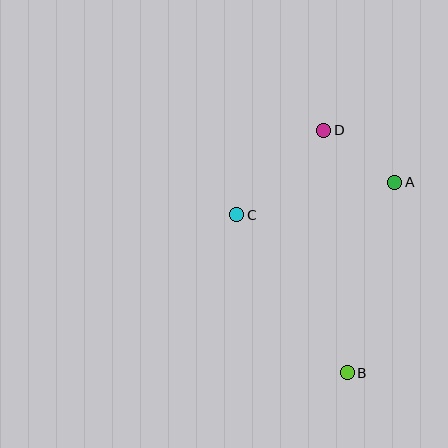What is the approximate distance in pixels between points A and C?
The distance between A and C is approximately 162 pixels.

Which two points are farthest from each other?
Points B and D are farthest from each other.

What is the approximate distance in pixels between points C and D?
The distance between C and D is approximately 121 pixels.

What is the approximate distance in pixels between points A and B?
The distance between A and B is approximately 196 pixels.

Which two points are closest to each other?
Points A and D are closest to each other.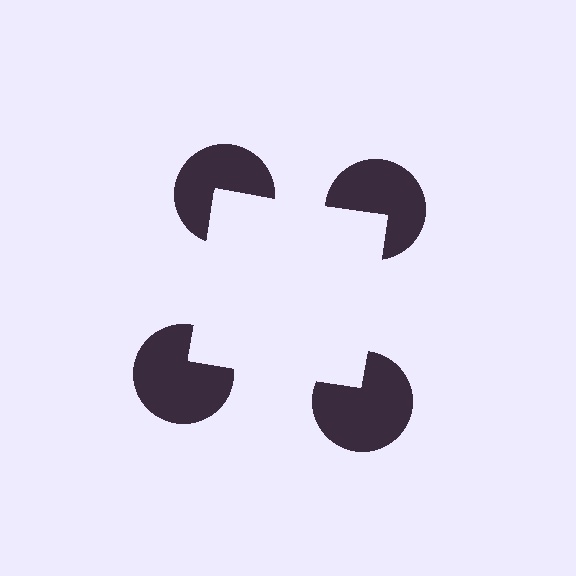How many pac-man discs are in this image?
There are 4 — one at each vertex of the illusory square.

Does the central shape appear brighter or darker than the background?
It typically appears slightly brighter than the background, even though no actual brightness change is drawn.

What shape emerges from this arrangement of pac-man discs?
An illusory square — its edges are inferred from the aligned wedge cuts in the pac-man discs, not physically drawn.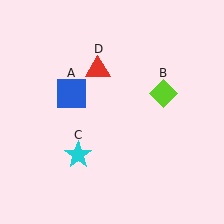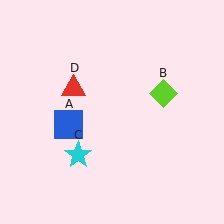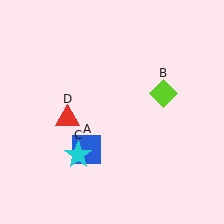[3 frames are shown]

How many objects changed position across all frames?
2 objects changed position: blue square (object A), red triangle (object D).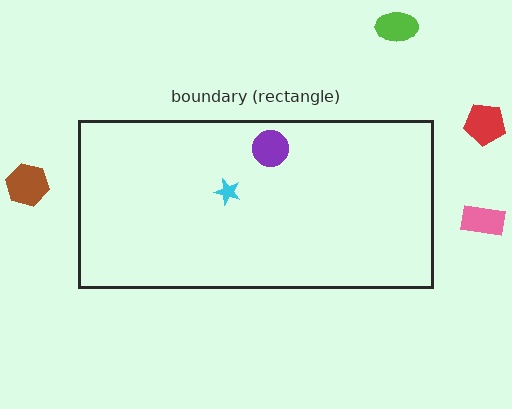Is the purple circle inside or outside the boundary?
Inside.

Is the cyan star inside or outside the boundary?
Inside.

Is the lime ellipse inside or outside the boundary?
Outside.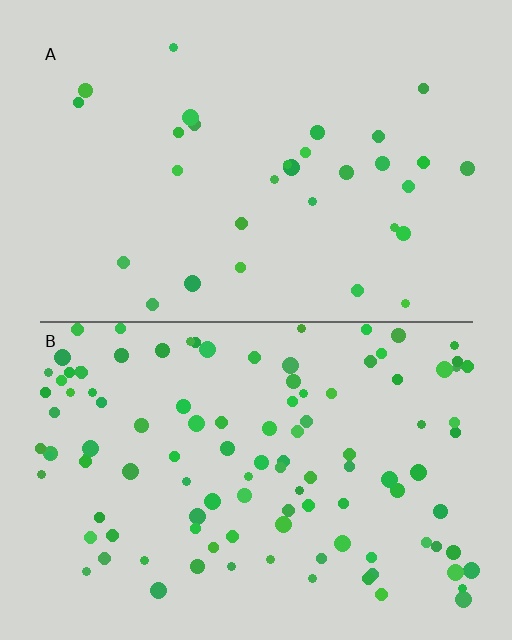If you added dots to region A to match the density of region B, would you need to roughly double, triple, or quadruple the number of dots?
Approximately quadruple.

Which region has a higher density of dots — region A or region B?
B (the bottom).